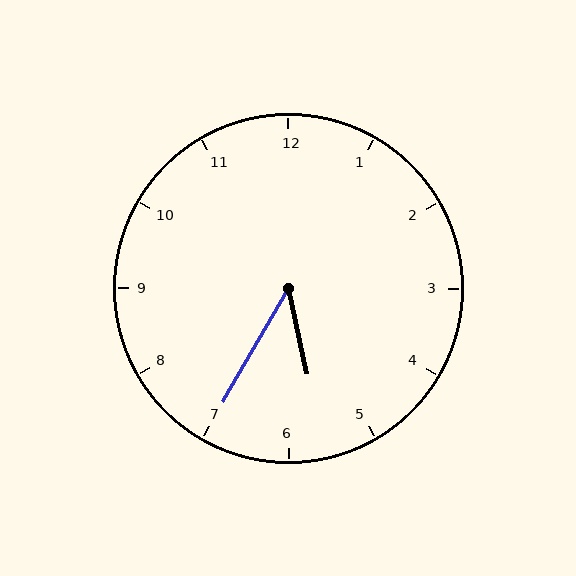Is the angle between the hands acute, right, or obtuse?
It is acute.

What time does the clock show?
5:35.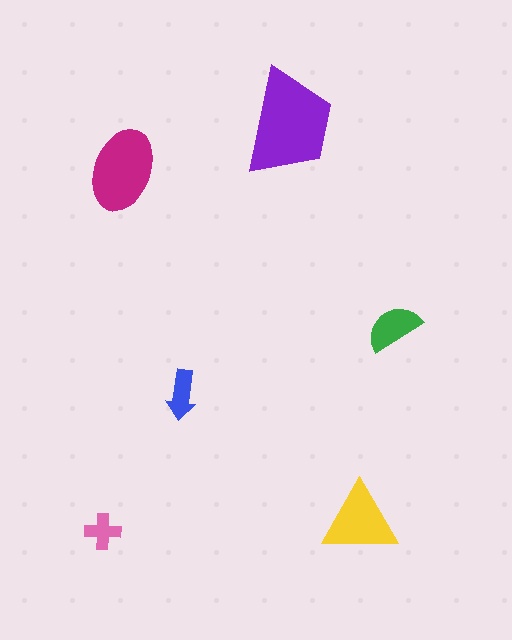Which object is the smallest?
The pink cross.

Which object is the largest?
The purple trapezoid.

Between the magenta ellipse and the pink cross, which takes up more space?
The magenta ellipse.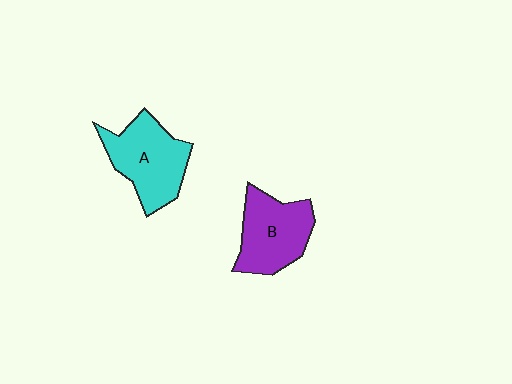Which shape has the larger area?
Shape A (cyan).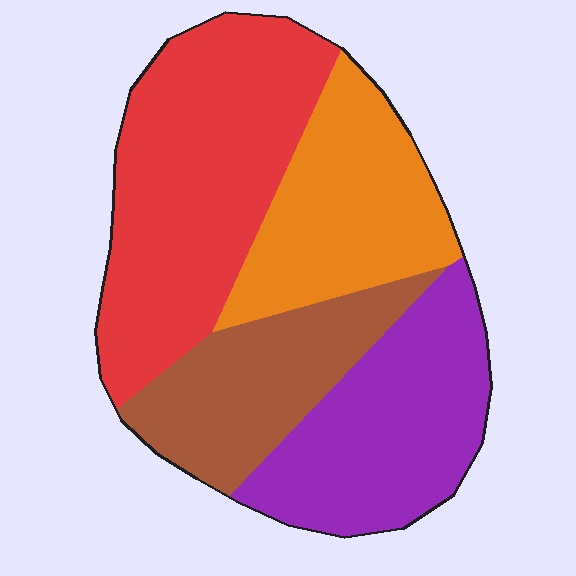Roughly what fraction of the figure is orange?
Orange covers 22% of the figure.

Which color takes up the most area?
Red, at roughly 35%.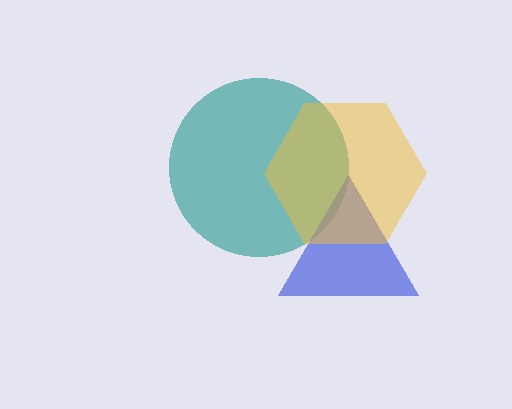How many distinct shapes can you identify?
There are 3 distinct shapes: a teal circle, a blue triangle, a yellow hexagon.